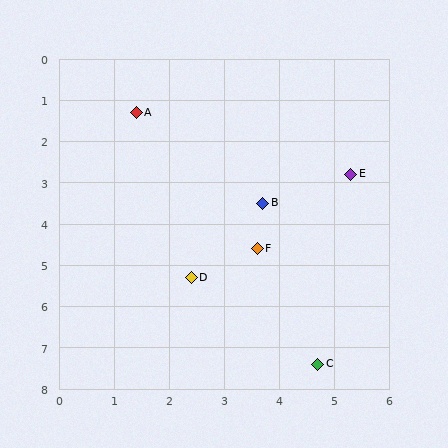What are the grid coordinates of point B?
Point B is at approximately (3.7, 3.5).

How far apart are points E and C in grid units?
Points E and C are about 4.6 grid units apart.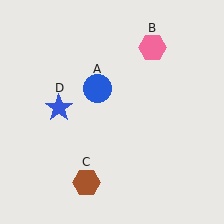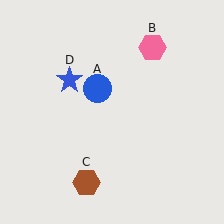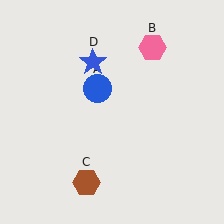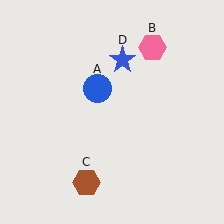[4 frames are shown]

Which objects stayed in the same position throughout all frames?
Blue circle (object A) and pink hexagon (object B) and brown hexagon (object C) remained stationary.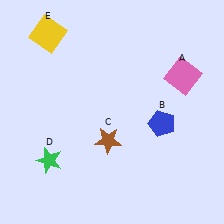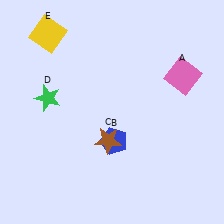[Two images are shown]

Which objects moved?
The objects that moved are: the blue pentagon (B), the green star (D).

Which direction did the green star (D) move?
The green star (D) moved up.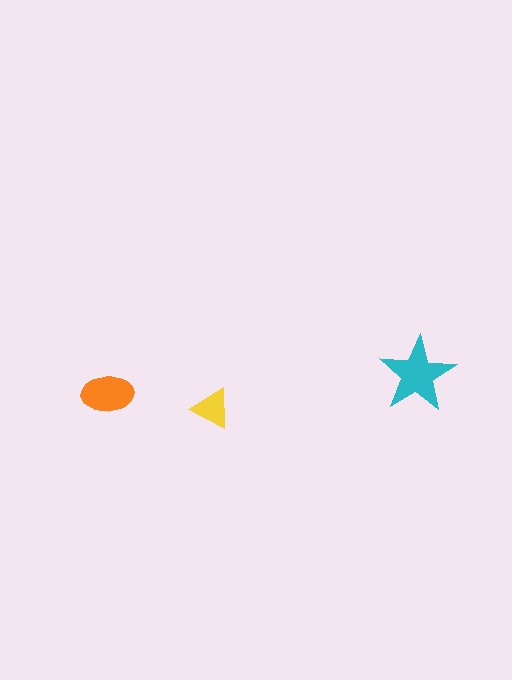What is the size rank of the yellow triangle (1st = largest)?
3rd.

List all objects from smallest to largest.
The yellow triangle, the orange ellipse, the cyan star.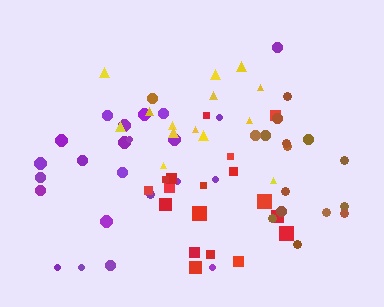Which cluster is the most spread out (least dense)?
Brown.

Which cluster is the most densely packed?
Red.